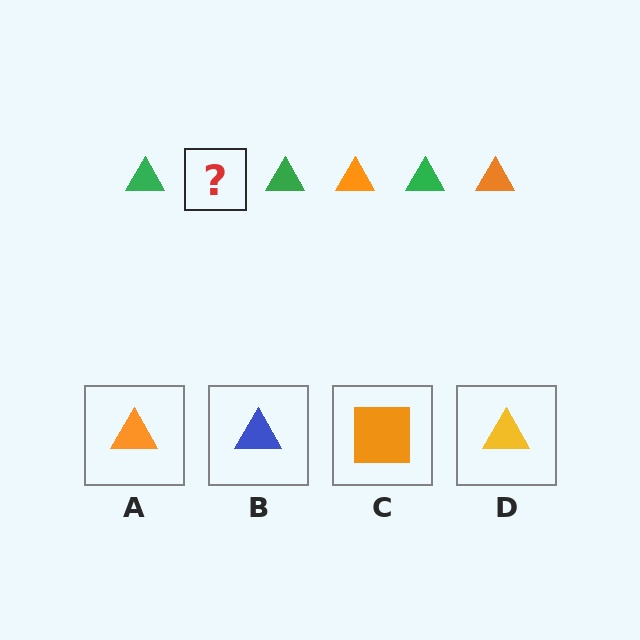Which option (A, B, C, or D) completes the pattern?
A.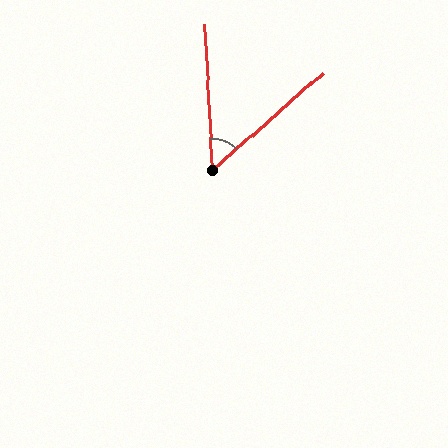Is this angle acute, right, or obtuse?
It is acute.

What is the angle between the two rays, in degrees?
Approximately 52 degrees.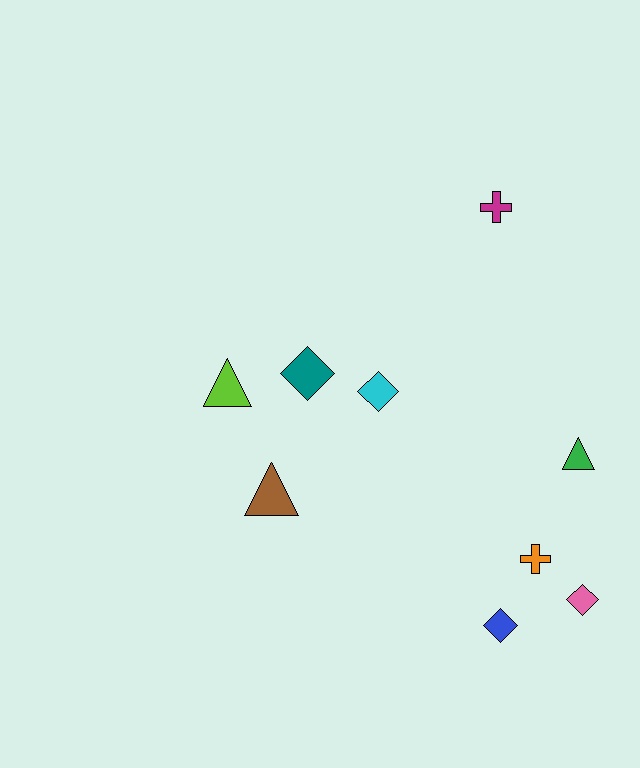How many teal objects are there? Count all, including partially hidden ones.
There is 1 teal object.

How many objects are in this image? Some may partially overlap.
There are 9 objects.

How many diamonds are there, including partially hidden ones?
There are 4 diamonds.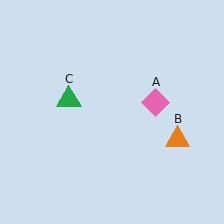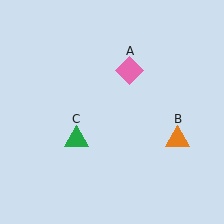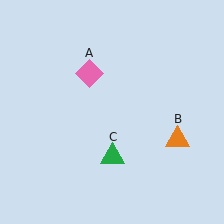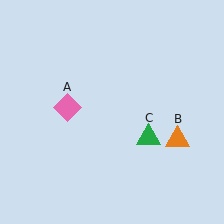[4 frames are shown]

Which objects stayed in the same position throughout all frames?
Orange triangle (object B) remained stationary.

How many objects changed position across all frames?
2 objects changed position: pink diamond (object A), green triangle (object C).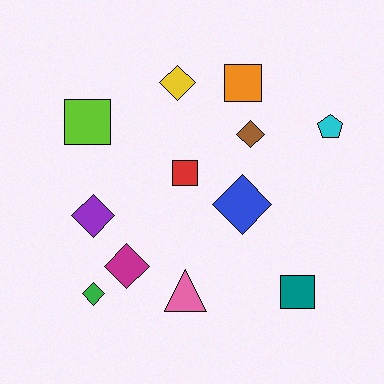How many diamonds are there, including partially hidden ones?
There are 6 diamonds.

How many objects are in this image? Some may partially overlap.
There are 12 objects.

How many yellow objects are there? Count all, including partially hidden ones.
There is 1 yellow object.